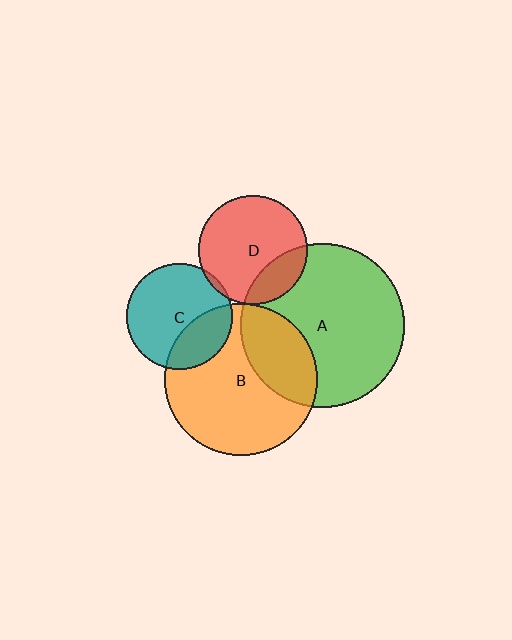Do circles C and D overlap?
Yes.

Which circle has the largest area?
Circle A (green).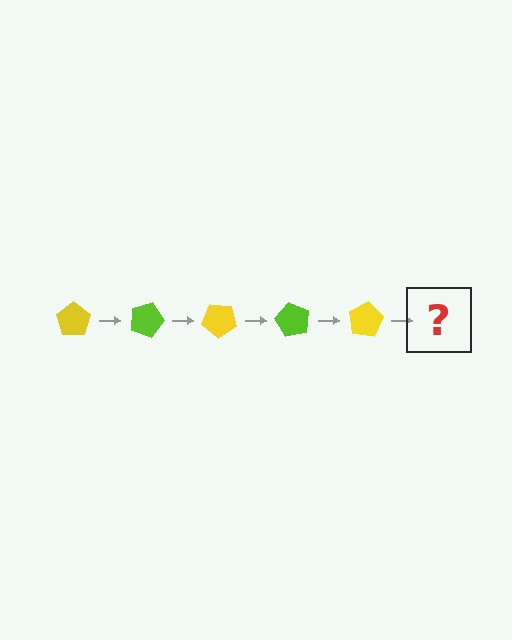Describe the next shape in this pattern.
It should be a lime pentagon, rotated 100 degrees from the start.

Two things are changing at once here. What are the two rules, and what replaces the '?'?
The two rules are that it rotates 20 degrees each step and the color cycles through yellow and lime. The '?' should be a lime pentagon, rotated 100 degrees from the start.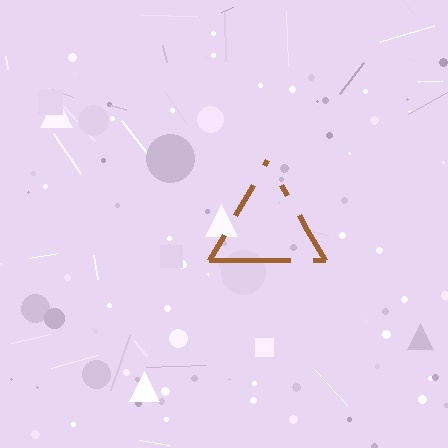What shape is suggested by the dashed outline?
The dashed outline suggests a triangle.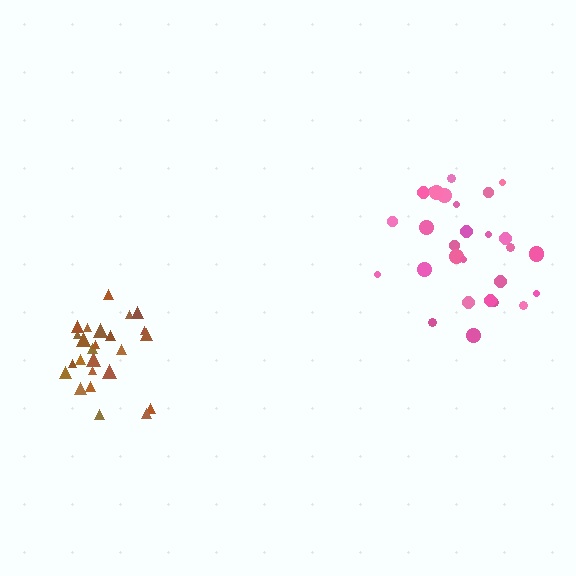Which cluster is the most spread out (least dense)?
Pink.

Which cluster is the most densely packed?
Brown.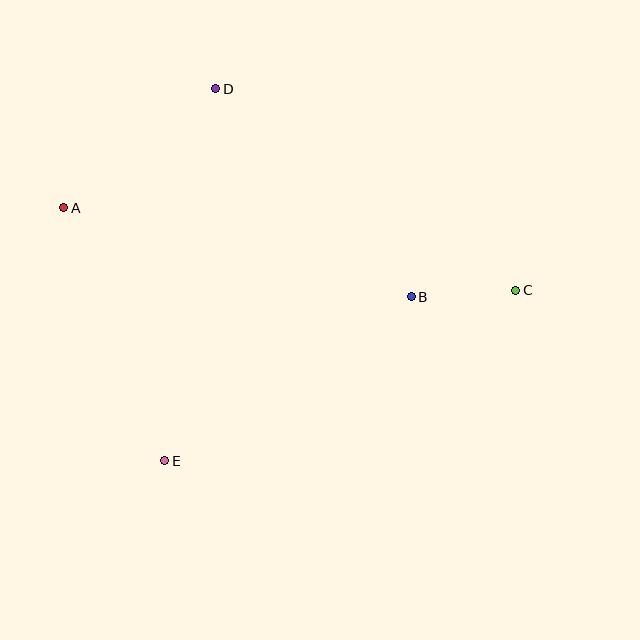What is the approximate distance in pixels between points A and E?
The distance between A and E is approximately 272 pixels.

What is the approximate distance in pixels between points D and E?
The distance between D and E is approximately 375 pixels.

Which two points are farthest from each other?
Points A and C are farthest from each other.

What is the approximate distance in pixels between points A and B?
The distance between A and B is approximately 359 pixels.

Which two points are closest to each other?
Points B and C are closest to each other.